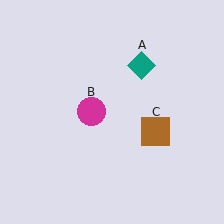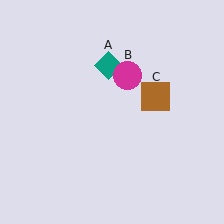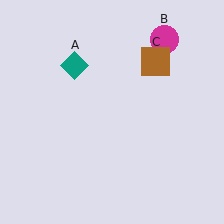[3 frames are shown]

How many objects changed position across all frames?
3 objects changed position: teal diamond (object A), magenta circle (object B), brown square (object C).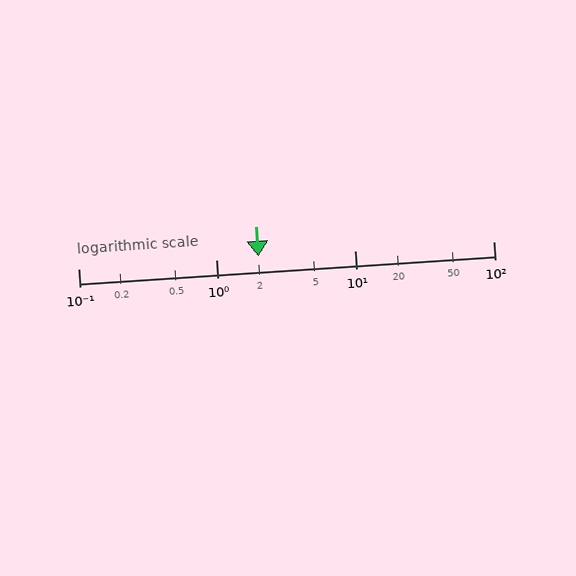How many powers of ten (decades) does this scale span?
The scale spans 3 decades, from 0.1 to 100.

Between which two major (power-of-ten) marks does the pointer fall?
The pointer is between 1 and 10.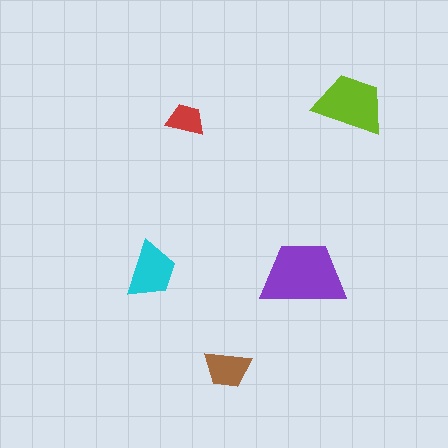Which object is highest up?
The lime trapezoid is topmost.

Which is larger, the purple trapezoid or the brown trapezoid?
The purple one.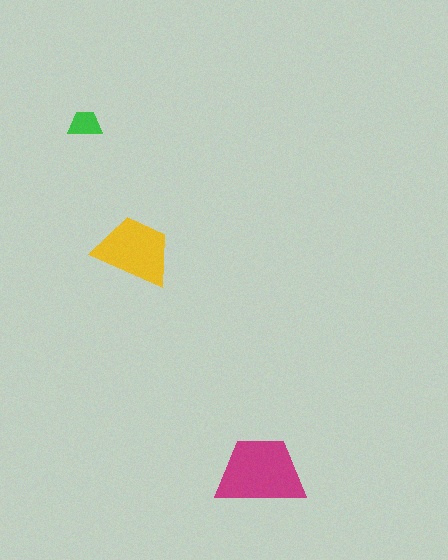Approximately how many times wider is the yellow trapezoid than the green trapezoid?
About 2.5 times wider.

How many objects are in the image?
There are 3 objects in the image.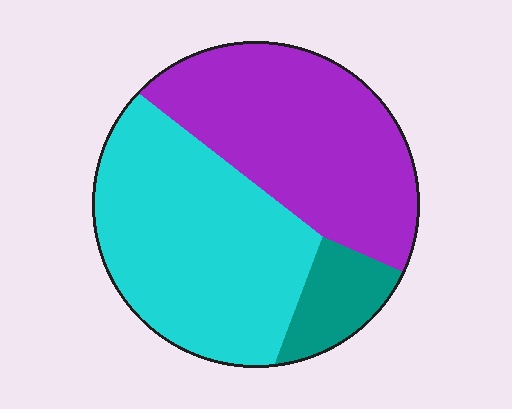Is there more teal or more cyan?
Cyan.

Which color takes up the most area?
Cyan, at roughly 45%.